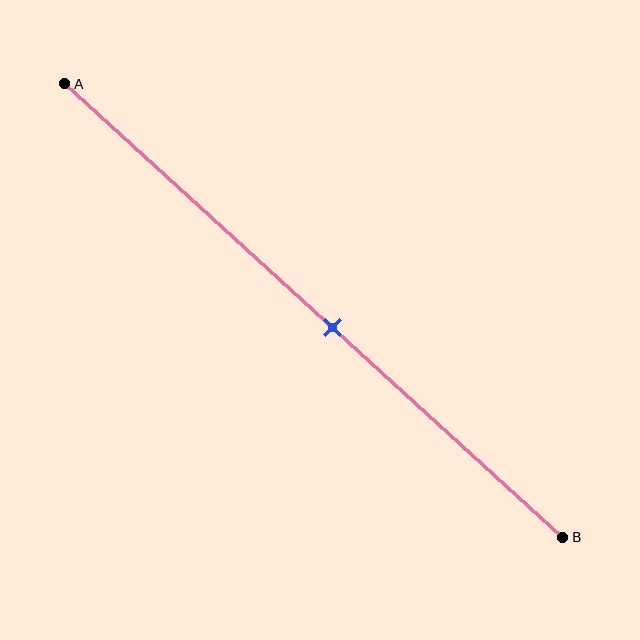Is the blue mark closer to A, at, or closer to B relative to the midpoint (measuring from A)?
The blue mark is closer to point B than the midpoint of segment AB.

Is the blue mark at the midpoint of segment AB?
No, the mark is at about 55% from A, not at the 50% midpoint.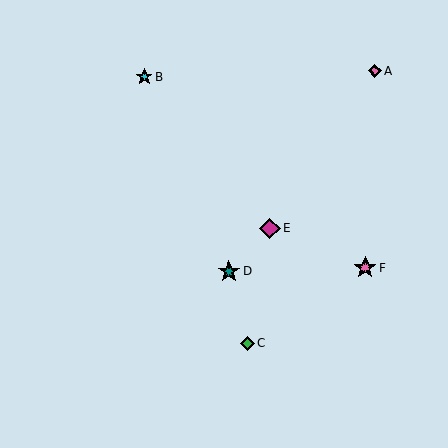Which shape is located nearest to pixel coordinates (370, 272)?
The pink star (labeled F) at (365, 268) is nearest to that location.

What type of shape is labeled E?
Shape E is a magenta diamond.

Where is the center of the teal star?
The center of the teal star is at (229, 271).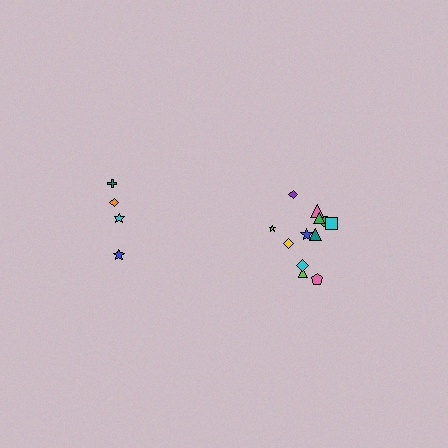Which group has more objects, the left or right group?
The right group.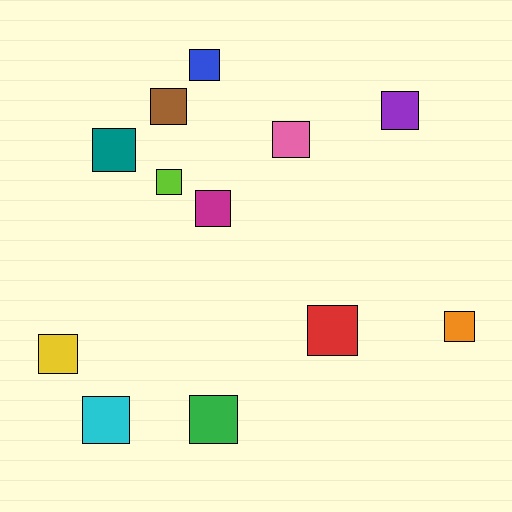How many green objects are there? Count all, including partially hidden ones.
There is 1 green object.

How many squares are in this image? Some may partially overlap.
There are 12 squares.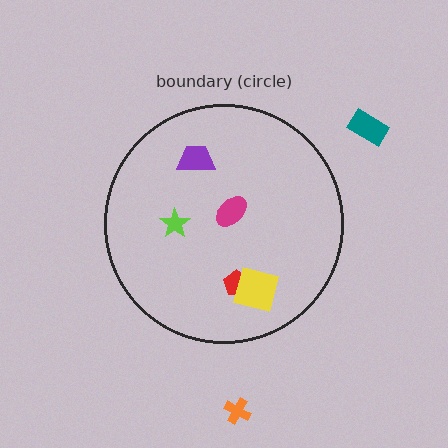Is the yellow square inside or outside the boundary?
Inside.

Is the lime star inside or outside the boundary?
Inside.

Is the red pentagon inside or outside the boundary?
Inside.